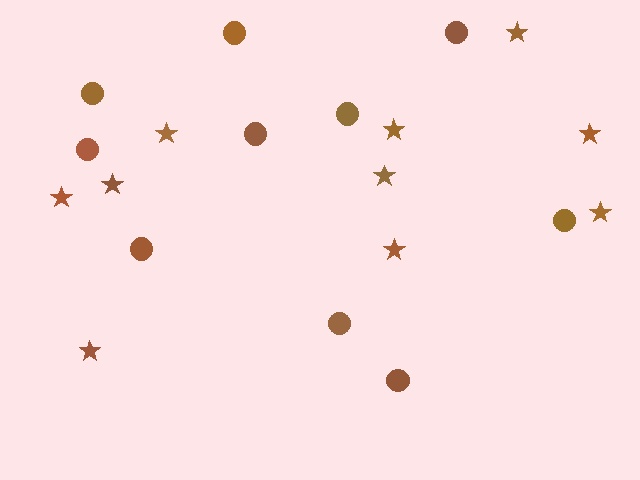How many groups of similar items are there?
There are 2 groups: one group of circles (10) and one group of stars (10).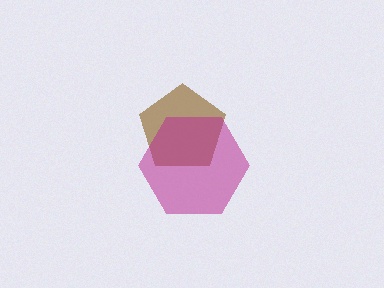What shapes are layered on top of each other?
The layered shapes are: a brown pentagon, a magenta hexagon.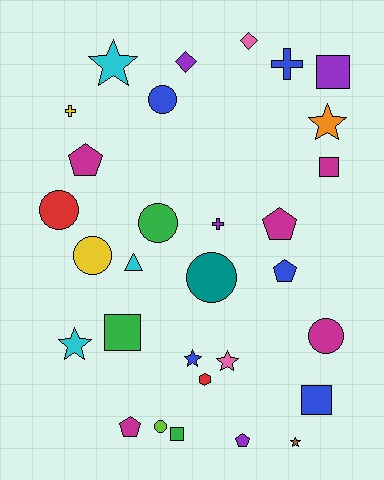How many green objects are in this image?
There are 3 green objects.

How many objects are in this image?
There are 30 objects.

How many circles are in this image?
There are 7 circles.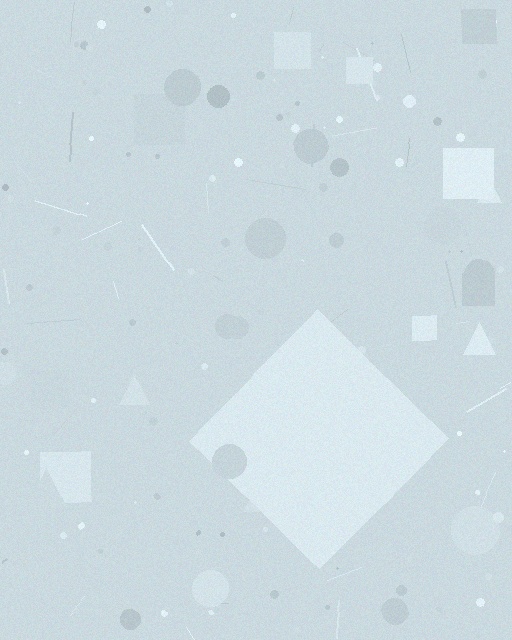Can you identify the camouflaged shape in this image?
The camouflaged shape is a diamond.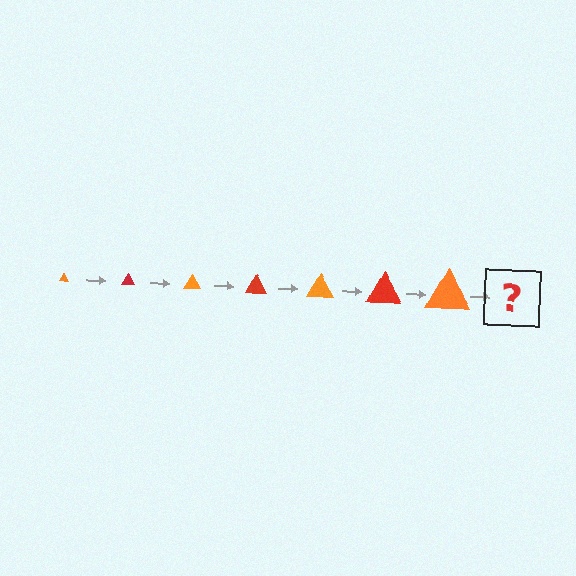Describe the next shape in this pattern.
It should be a red triangle, larger than the previous one.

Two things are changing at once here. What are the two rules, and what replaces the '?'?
The two rules are that the triangle grows larger each step and the color cycles through orange and red. The '?' should be a red triangle, larger than the previous one.